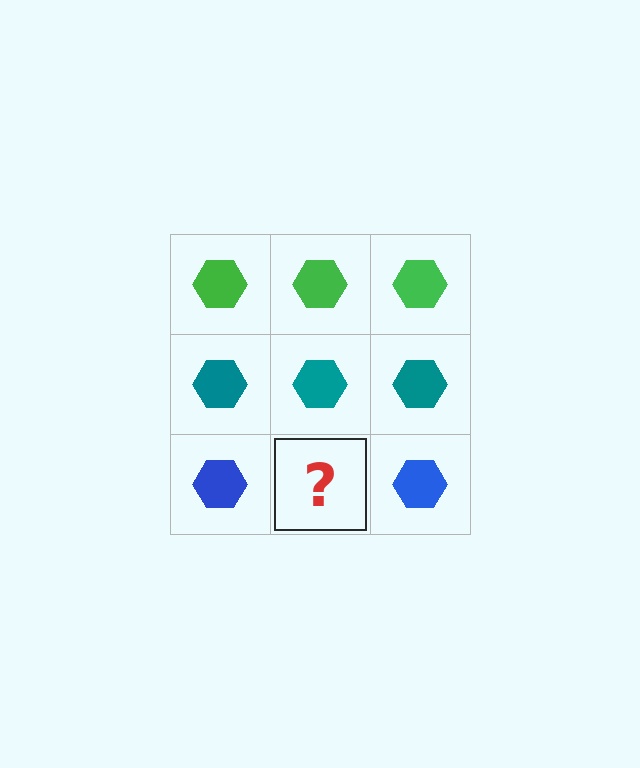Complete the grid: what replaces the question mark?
The question mark should be replaced with a blue hexagon.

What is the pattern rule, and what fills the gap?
The rule is that each row has a consistent color. The gap should be filled with a blue hexagon.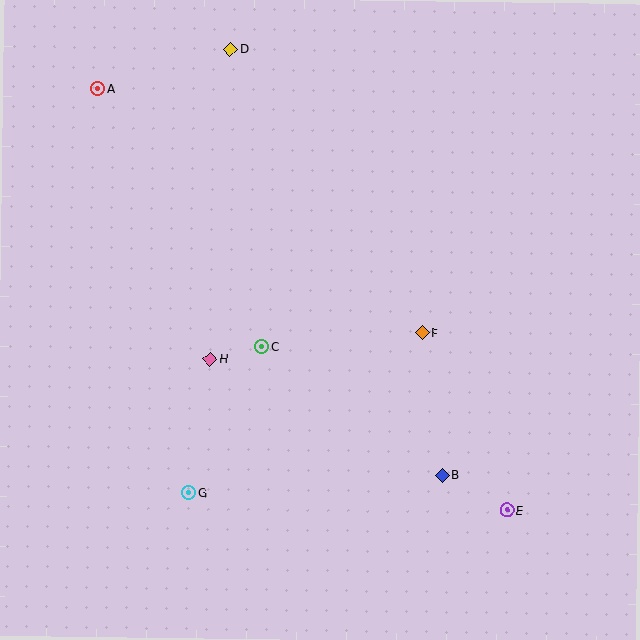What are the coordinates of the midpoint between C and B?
The midpoint between C and B is at (352, 411).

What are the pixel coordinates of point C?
Point C is at (262, 347).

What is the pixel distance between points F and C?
The distance between F and C is 161 pixels.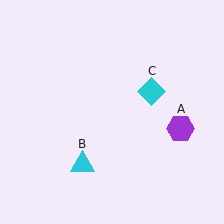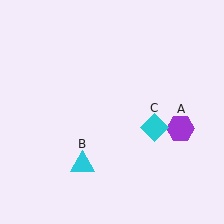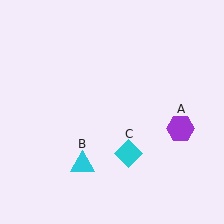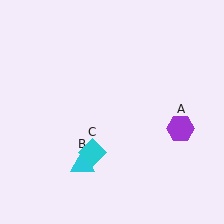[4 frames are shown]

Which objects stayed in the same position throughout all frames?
Purple hexagon (object A) and cyan triangle (object B) remained stationary.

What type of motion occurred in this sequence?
The cyan diamond (object C) rotated clockwise around the center of the scene.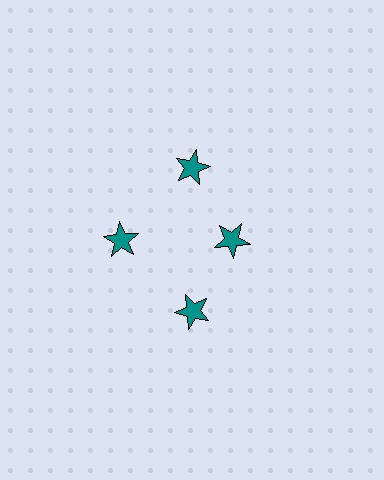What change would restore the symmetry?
The symmetry would be restored by moving it outward, back onto the ring so that all 4 stars sit at equal angles and equal distance from the center.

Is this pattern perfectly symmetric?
No. The 4 teal stars are arranged in a ring, but one element near the 3 o'clock position is pulled inward toward the center, breaking the 4-fold rotational symmetry.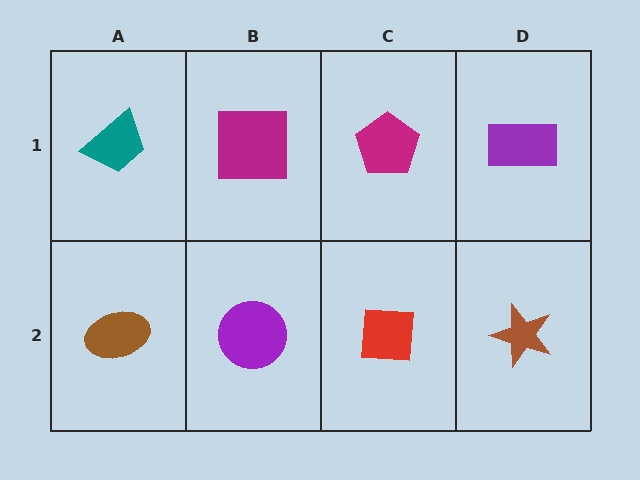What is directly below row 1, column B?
A purple circle.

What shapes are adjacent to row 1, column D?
A brown star (row 2, column D), a magenta pentagon (row 1, column C).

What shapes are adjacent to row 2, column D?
A purple rectangle (row 1, column D), a red square (row 2, column C).